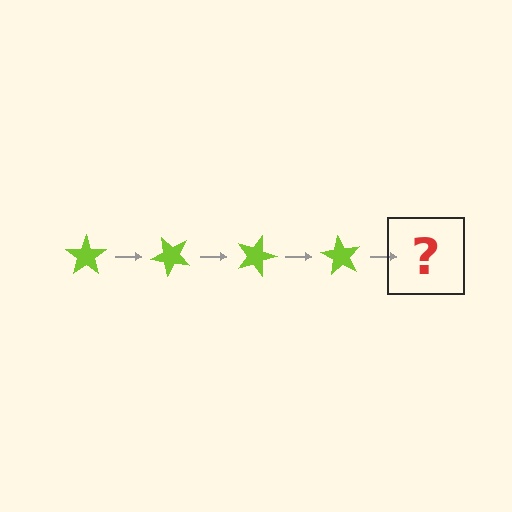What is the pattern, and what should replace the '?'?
The pattern is that the star rotates 45 degrees each step. The '?' should be a lime star rotated 180 degrees.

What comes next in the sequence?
The next element should be a lime star rotated 180 degrees.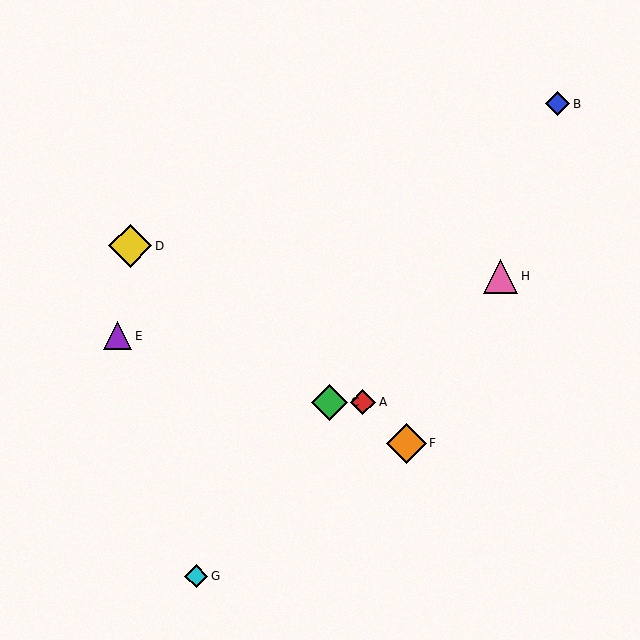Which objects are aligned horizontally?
Objects A, C are aligned horizontally.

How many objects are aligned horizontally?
2 objects (A, C) are aligned horizontally.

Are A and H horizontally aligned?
No, A is at y≈402 and H is at y≈276.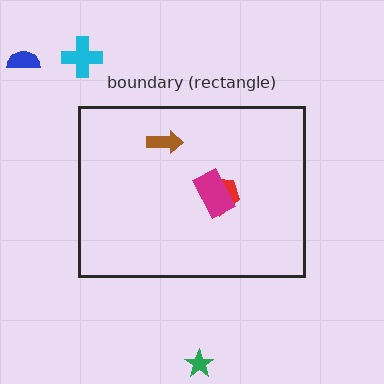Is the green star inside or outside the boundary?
Outside.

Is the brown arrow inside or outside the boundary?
Inside.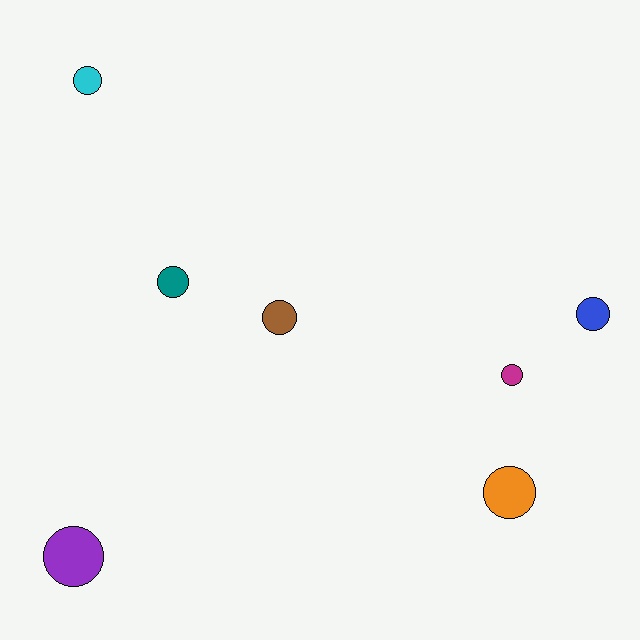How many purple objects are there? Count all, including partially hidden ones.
There is 1 purple object.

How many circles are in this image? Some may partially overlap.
There are 7 circles.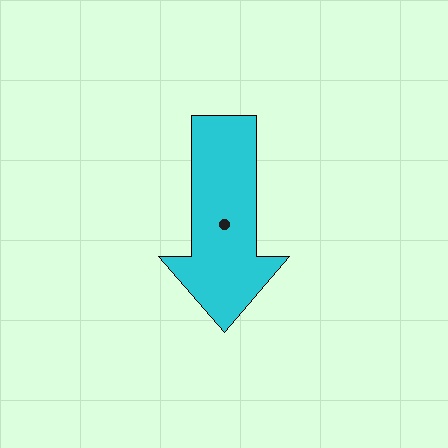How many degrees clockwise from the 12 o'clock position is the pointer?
Approximately 180 degrees.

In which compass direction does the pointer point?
South.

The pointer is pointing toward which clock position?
Roughly 6 o'clock.